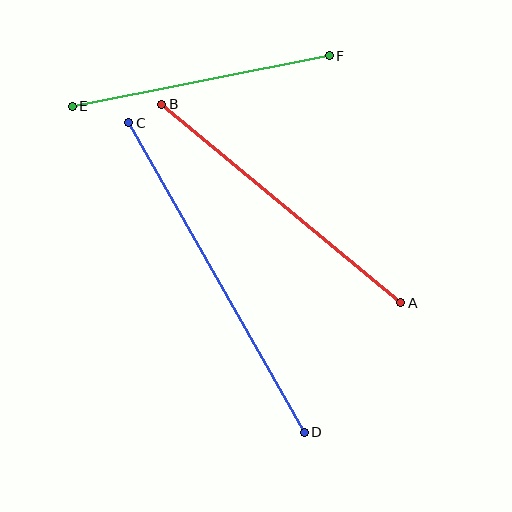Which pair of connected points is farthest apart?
Points C and D are farthest apart.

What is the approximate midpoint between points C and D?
The midpoint is at approximately (217, 278) pixels.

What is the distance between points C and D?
The distance is approximately 356 pixels.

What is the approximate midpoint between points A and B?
The midpoint is at approximately (281, 204) pixels.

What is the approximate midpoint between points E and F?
The midpoint is at approximately (201, 81) pixels.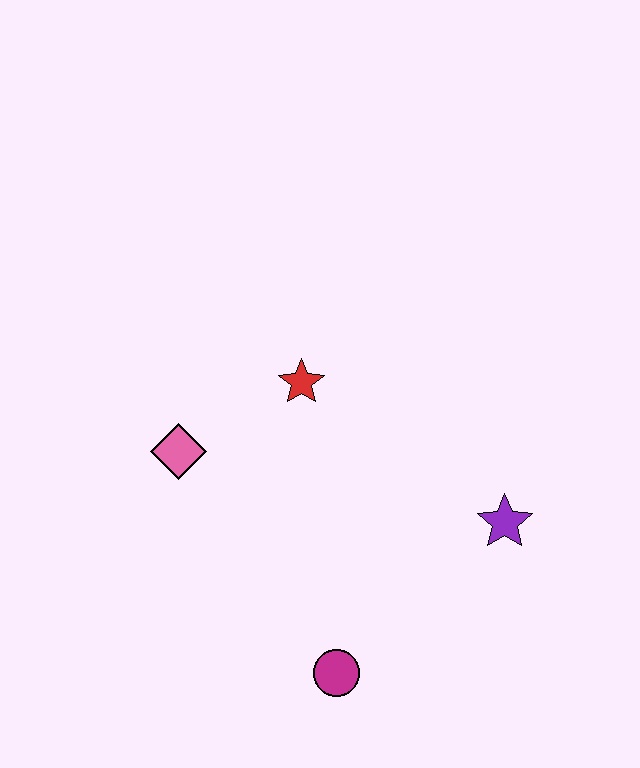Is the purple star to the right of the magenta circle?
Yes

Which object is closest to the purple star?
The magenta circle is closest to the purple star.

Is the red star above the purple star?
Yes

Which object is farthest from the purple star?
The pink diamond is farthest from the purple star.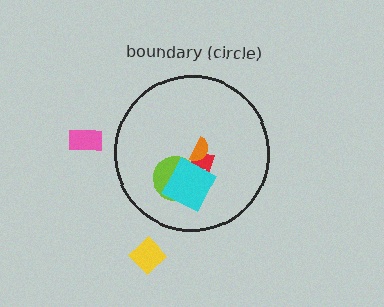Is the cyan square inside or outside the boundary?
Inside.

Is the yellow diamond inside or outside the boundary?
Outside.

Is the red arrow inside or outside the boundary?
Inside.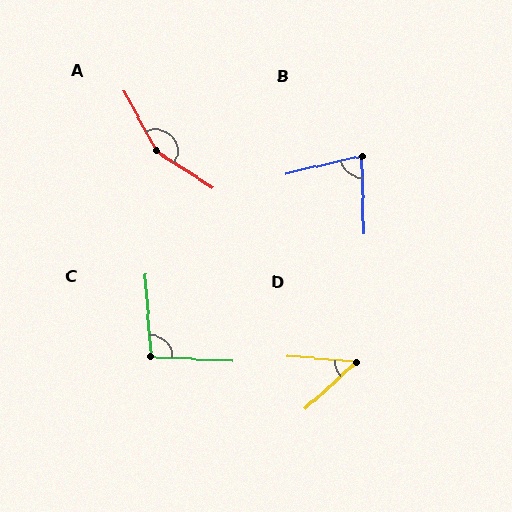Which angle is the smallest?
D, at approximately 47 degrees.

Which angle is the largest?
A, at approximately 151 degrees.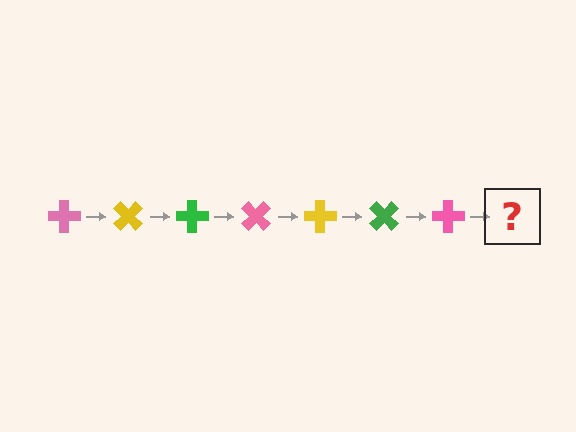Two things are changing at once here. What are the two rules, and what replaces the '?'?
The two rules are that it rotates 45 degrees each step and the color cycles through pink, yellow, and green. The '?' should be a yellow cross, rotated 315 degrees from the start.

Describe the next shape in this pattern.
It should be a yellow cross, rotated 315 degrees from the start.